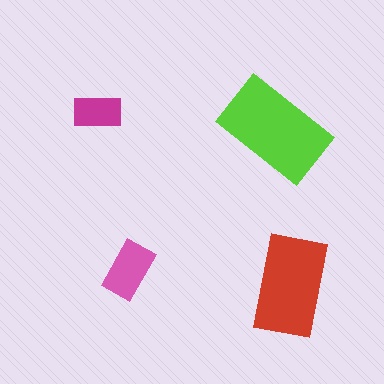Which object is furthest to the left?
The magenta rectangle is leftmost.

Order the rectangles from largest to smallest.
the lime one, the red one, the pink one, the magenta one.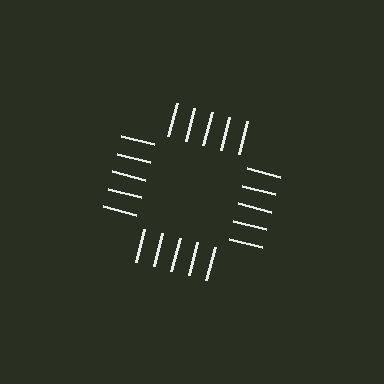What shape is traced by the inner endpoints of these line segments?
An illusory square — the line segments terminate on its edges but no continuous stroke is drawn.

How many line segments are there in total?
20 — 5 along each of the 4 edges.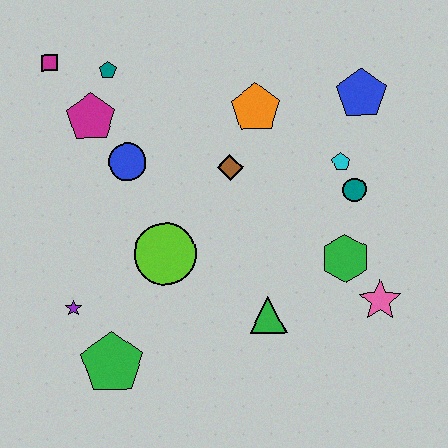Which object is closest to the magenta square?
The teal pentagon is closest to the magenta square.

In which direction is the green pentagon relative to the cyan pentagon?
The green pentagon is to the left of the cyan pentagon.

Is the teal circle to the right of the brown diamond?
Yes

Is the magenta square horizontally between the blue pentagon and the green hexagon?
No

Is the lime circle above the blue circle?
No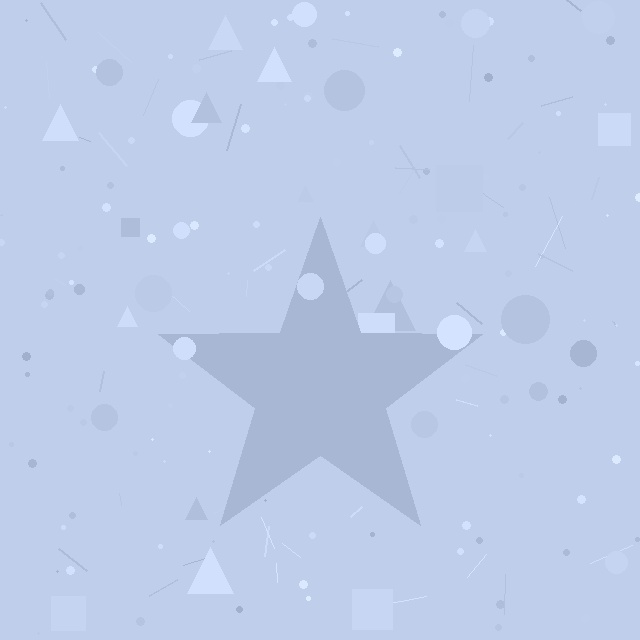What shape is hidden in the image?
A star is hidden in the image.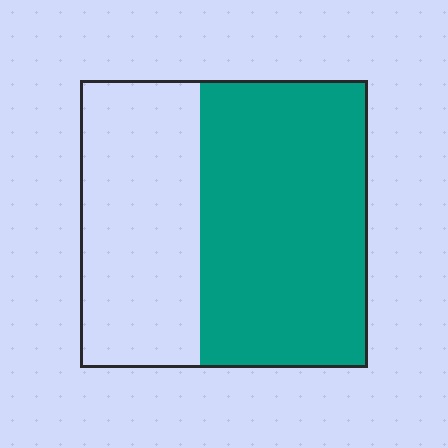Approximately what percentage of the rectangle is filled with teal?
Approximately 60%.